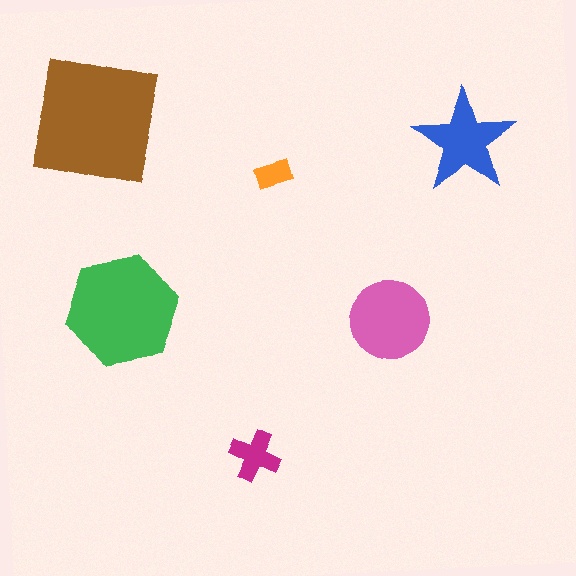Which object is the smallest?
The orange rectangle.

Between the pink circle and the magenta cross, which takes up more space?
The pink circle.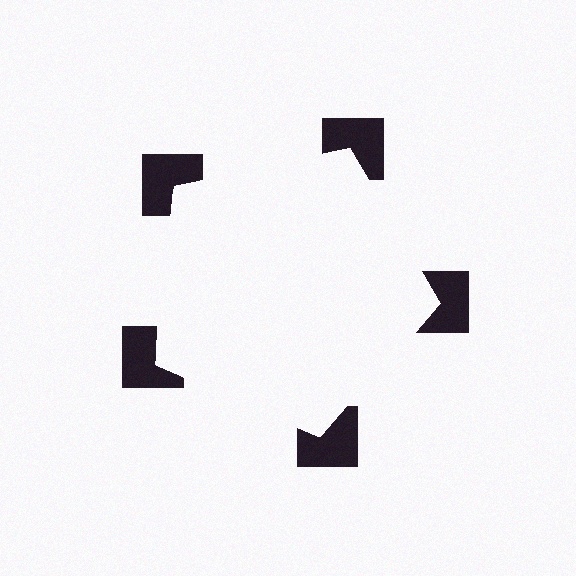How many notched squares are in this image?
There are 5 — one at each vertex of the illusory pentagon.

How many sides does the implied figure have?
5 sides.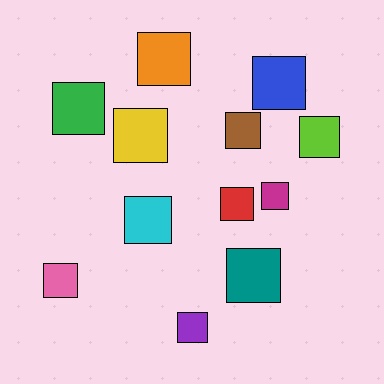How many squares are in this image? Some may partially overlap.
There are 12 squares.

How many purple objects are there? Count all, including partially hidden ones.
There is 1 purple object.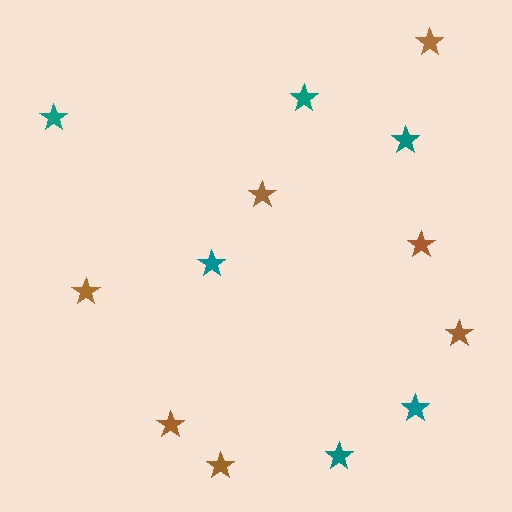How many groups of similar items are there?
There are 2 groups: one group of brown stars (7) and one group of teal stars (6).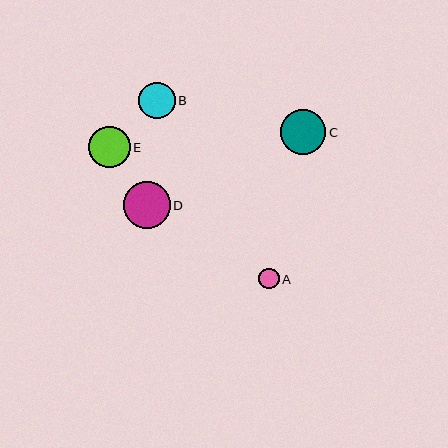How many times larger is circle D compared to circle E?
Circle D is approximately 1.1 times the size of circle E.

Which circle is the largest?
Circle D is the largest with a size of approximately 47 pixels.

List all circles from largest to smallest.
From largest to smallest: D, C, E, B, A.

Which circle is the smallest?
Circle A is the smallest with a size of approximately 21 pixels.